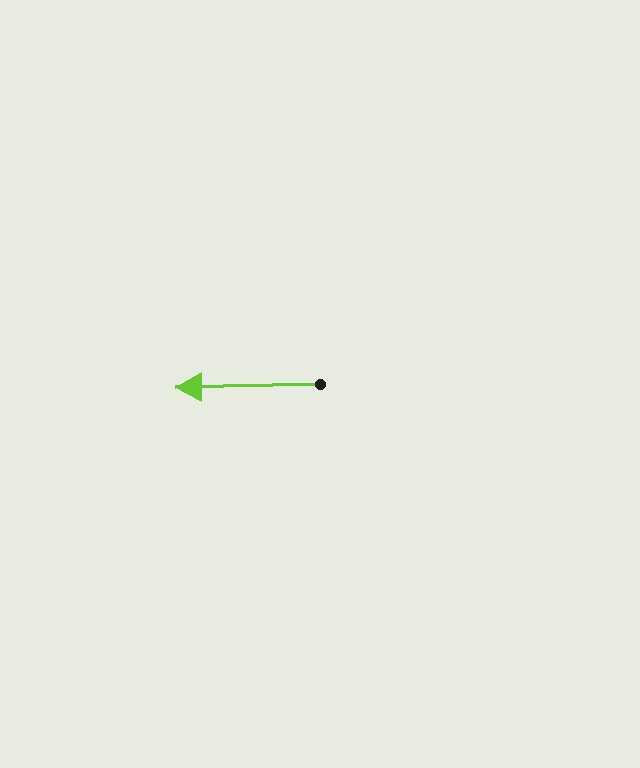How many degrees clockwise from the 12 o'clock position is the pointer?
Approximately 268 degrees.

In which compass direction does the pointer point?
West.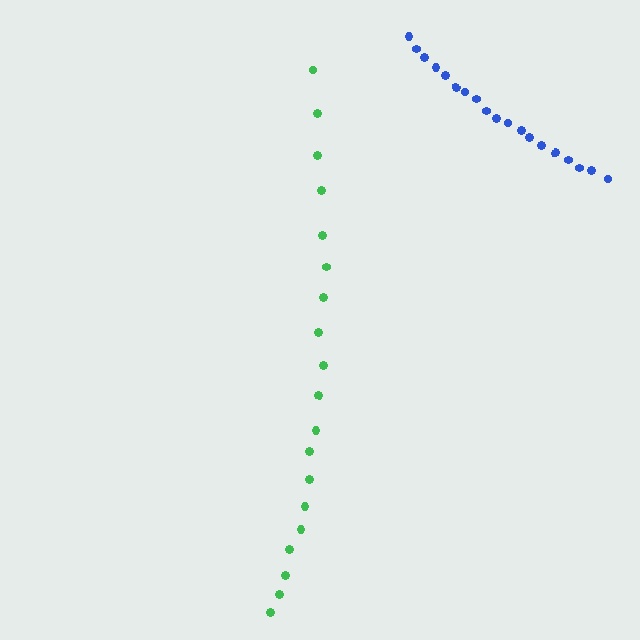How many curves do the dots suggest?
There are 2 distinct paths.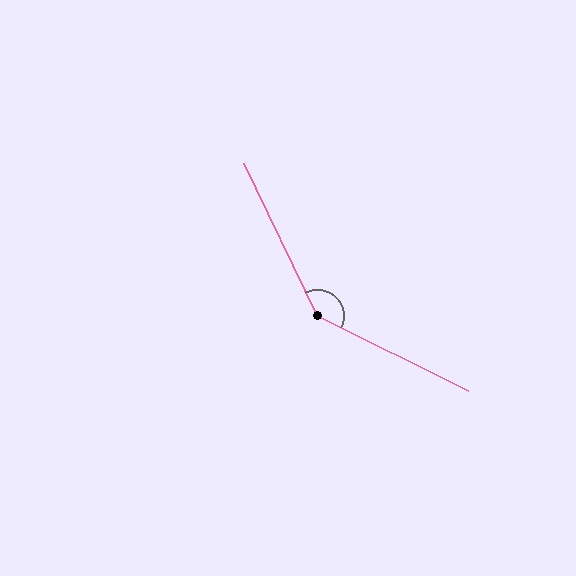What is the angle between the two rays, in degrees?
Approximately 142 degrees.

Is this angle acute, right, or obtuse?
It is obtuse.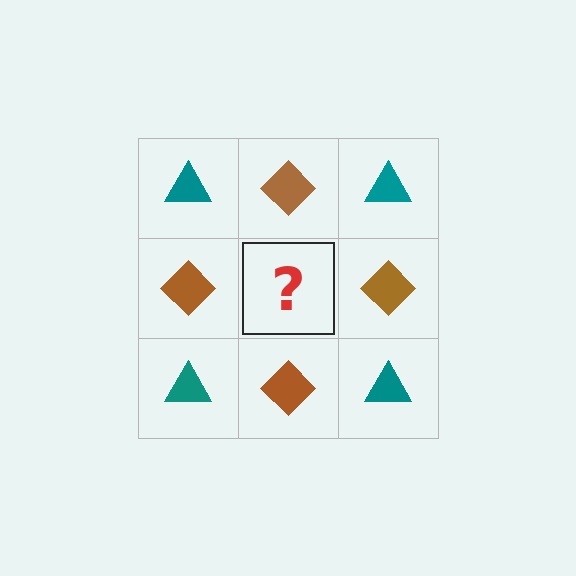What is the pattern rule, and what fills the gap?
The rule is that it alternates teal triangle and brown diamond in a checkerboard pattern. The gap should be filled with a teal triangle.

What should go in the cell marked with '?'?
The missing cell should contain a teal triangle.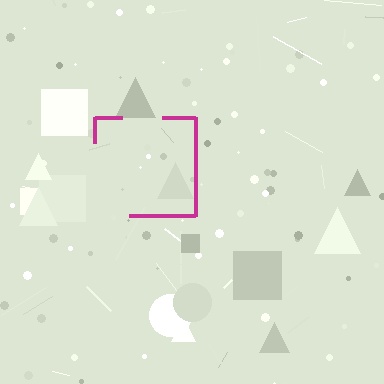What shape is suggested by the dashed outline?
The dashed outline suggests a square.